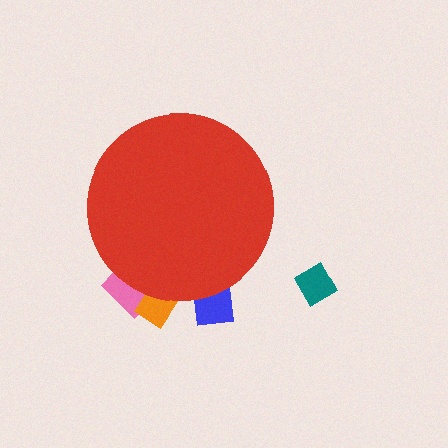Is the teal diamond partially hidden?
No, the teal diamond is fully visible.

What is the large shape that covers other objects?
A red circle.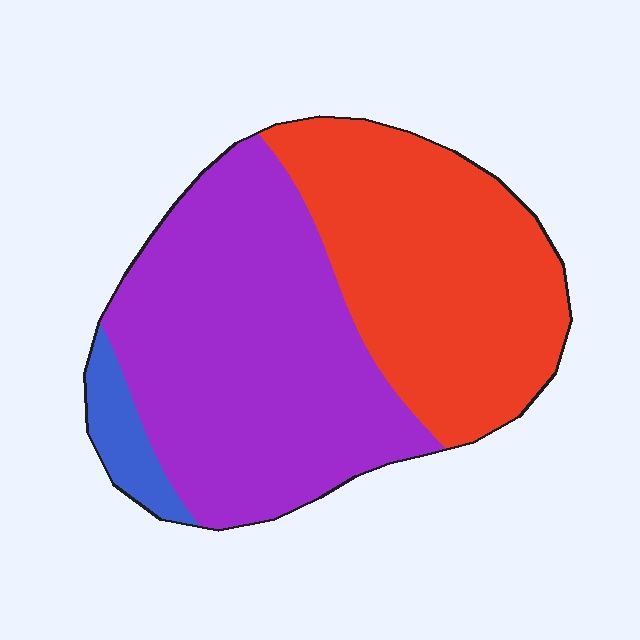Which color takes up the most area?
Purple, at roughly 50%.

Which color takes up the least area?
Blue, at roughly 5%.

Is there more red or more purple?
Purple.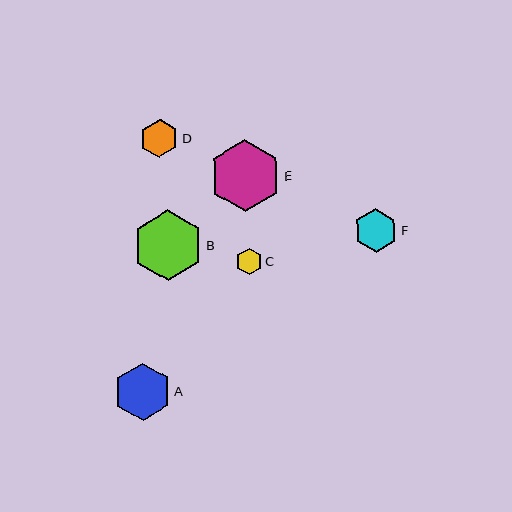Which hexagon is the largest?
Hexagon E is the largest with a size of approximately 72 pixels.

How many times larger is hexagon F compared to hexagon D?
Hexagon F is approximately 1.1 times the size of hexagon D.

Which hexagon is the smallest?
Hexagon C is the smallest with a size of approximately 27 pixels.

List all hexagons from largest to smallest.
From largest to smallest: E, B, A, F, D, C.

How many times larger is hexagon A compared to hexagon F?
Hexagon A is approximately 1.3 times the size of hexagon F.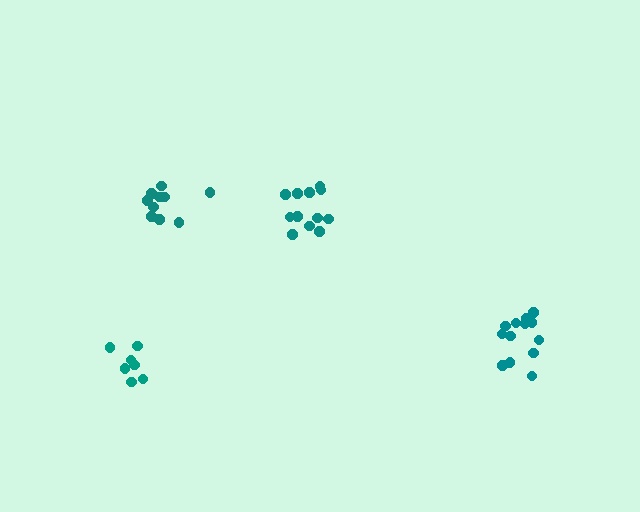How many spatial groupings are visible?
There are 4 spatial groupings.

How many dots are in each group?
Group 1: 10 dots, Group 2: 13 dots, Group 3: 7 dots, Group 4: 12 dots (42 total).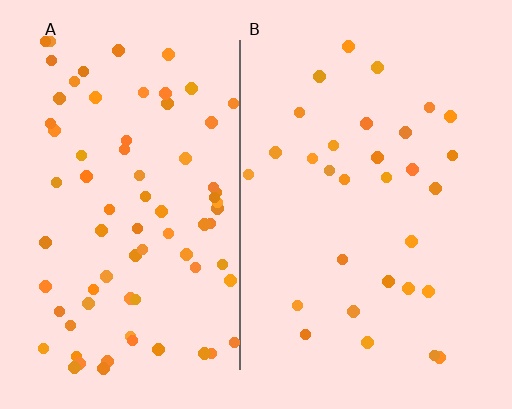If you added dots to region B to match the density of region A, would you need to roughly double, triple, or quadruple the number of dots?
Approximately triple.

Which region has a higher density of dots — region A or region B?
A (the left).